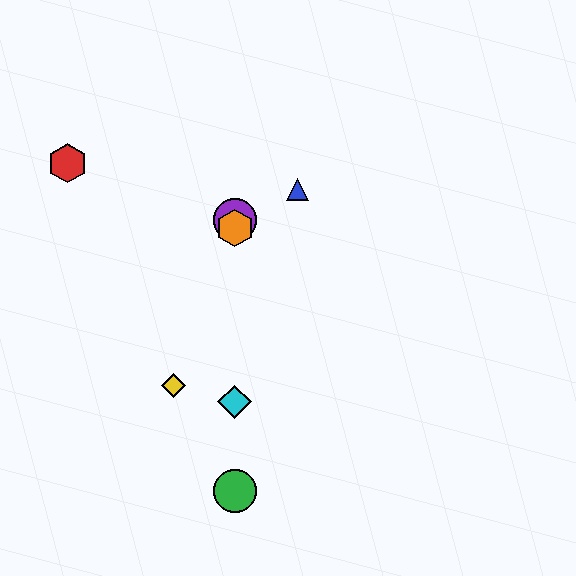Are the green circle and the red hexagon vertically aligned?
No, the green circle is at x≈235 and the red hexagon is at x≈67.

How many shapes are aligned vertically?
4 shapes (the green circle, the purple circle, the orange hexagon, the cyan diamond) are aligned vertically.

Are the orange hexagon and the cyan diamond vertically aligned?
Yes, both are at x≈235.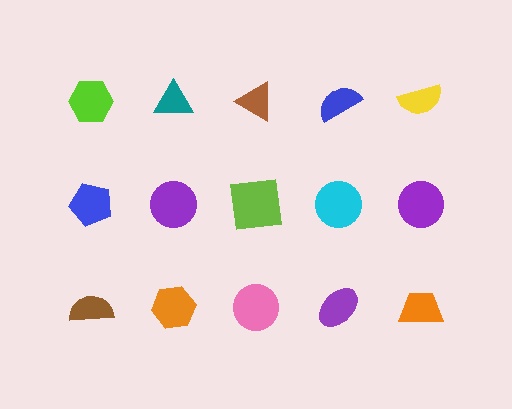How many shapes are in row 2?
5 shapes.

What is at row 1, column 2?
A teal triangle.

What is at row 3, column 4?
A purple ellipse.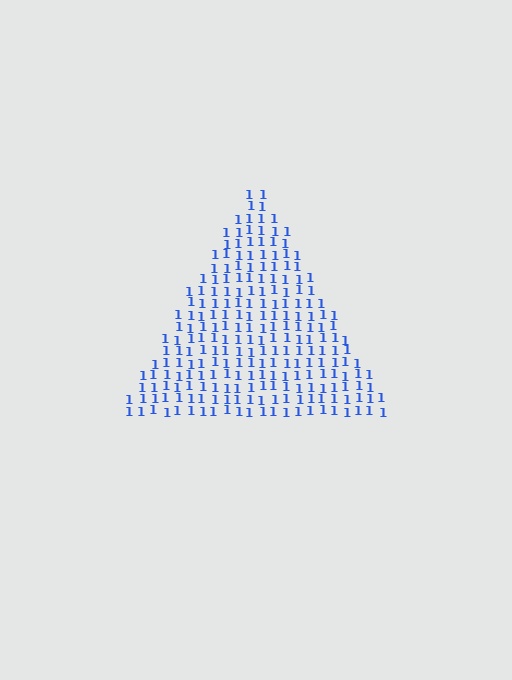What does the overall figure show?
The overall figure shows a triangle.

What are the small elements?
The small elements are digit 1's.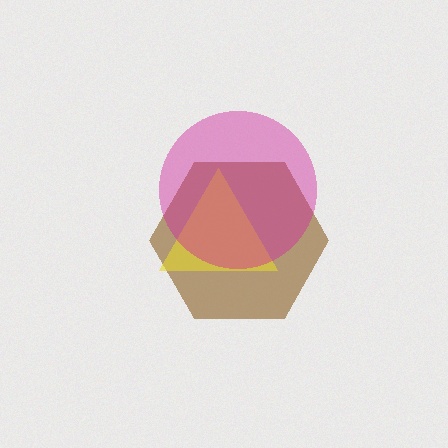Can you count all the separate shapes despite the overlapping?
Yes, there are 3 separate shapes.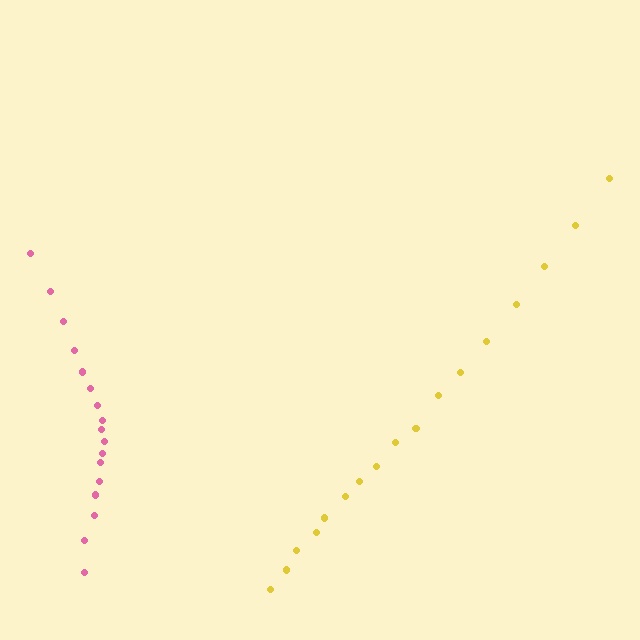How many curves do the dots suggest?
There are 2 distinct paths.